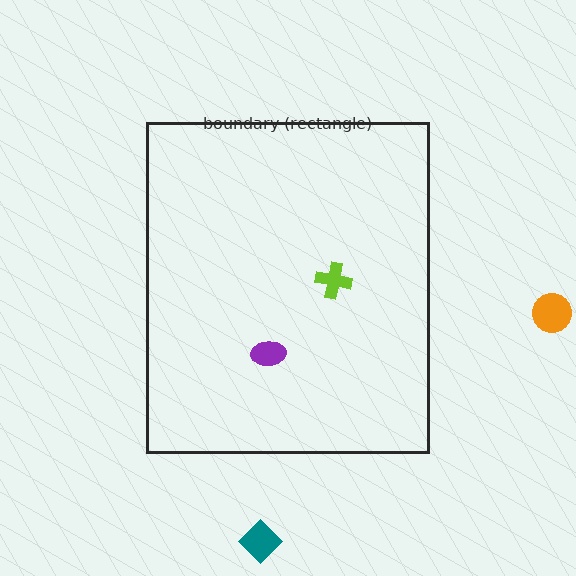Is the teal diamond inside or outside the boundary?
Outside.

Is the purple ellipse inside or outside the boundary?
Inside.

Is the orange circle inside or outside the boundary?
Outside.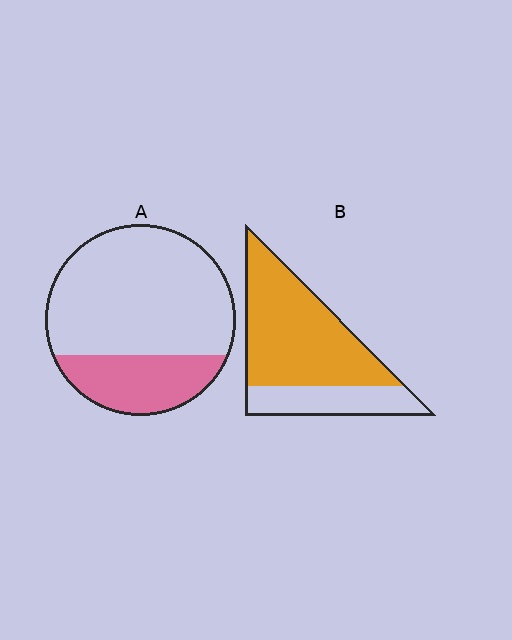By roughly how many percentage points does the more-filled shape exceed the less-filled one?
By roughly 45 percentage points (B over A).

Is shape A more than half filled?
No.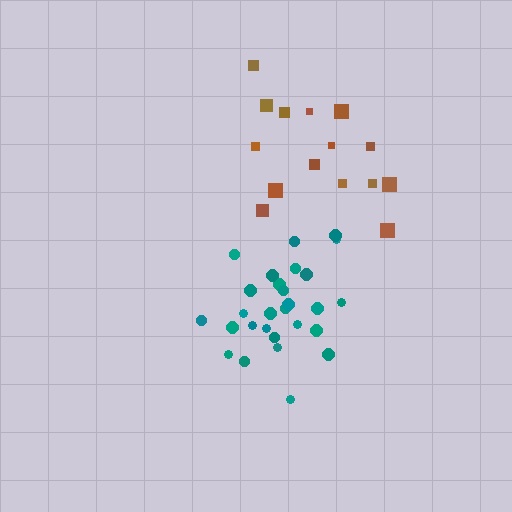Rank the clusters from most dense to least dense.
teal, brown.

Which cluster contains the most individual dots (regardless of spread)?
Teal (28).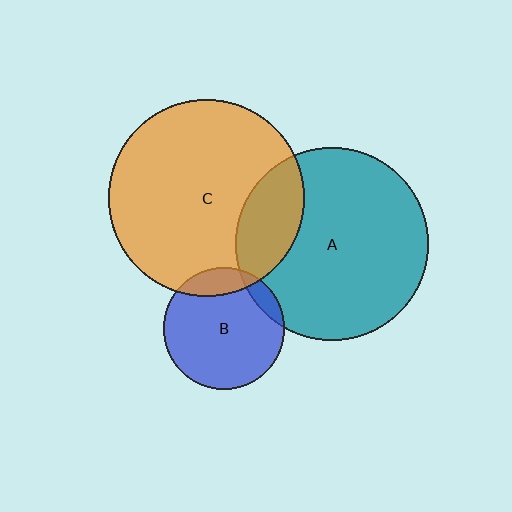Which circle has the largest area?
Circle C (orange).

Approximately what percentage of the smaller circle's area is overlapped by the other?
Approximately 15%.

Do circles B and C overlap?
Yes.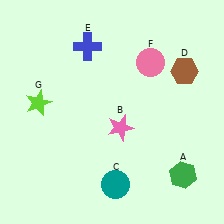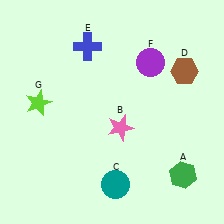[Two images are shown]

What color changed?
The circle (F) changed from pink in Image 1 to purple in Image 2.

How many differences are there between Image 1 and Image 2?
There is 1 difference between the two images.